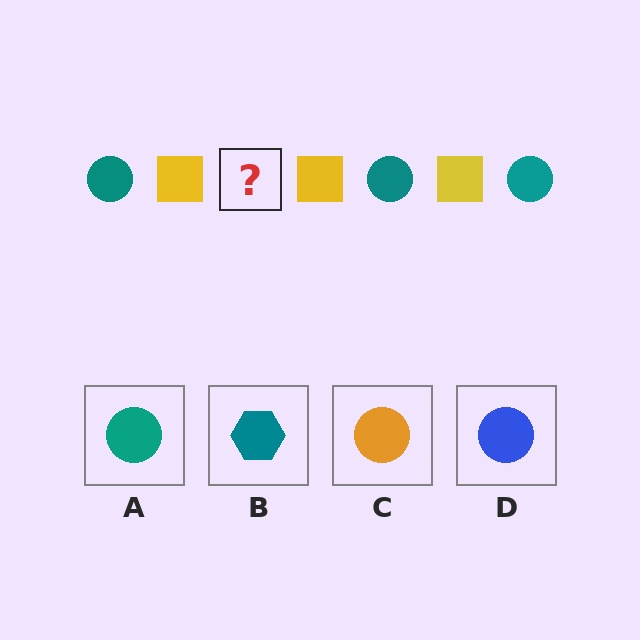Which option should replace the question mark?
Option A.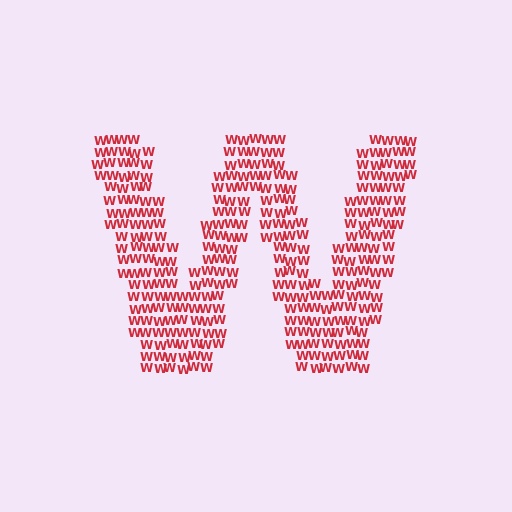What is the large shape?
The large shape is the letter W.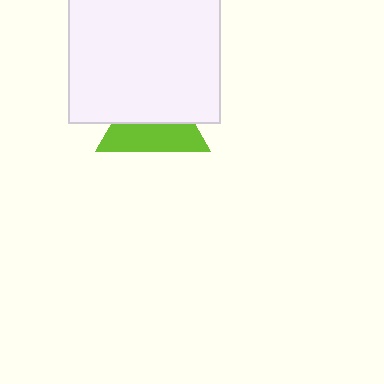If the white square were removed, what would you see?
You would see the complete lime triangle.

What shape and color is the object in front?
The object in front is a white square.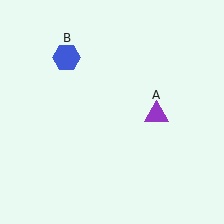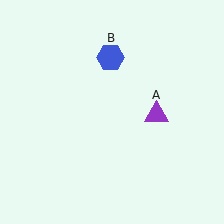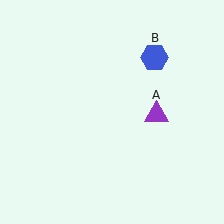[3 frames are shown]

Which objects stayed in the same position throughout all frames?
Purple triangle (object A) remained stationary.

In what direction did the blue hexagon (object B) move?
The blue hexagon (object B) moved right.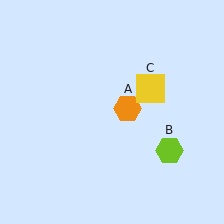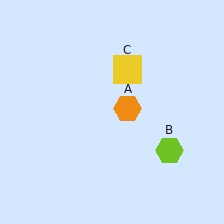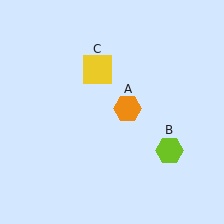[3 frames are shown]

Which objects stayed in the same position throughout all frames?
Orange hexagon (object A) and lime hexagon (object B) remained stationary.